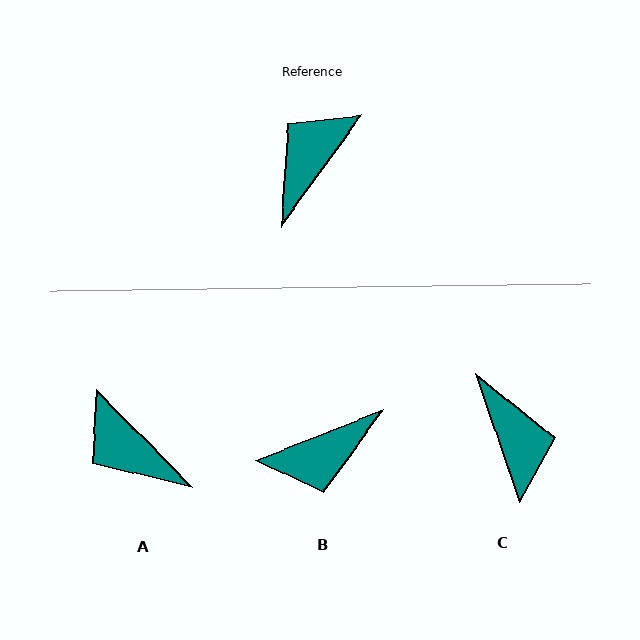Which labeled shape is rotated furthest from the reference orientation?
B, about 148 degrees away.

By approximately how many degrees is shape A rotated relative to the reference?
Approximately 80 degrees counter-clockwise.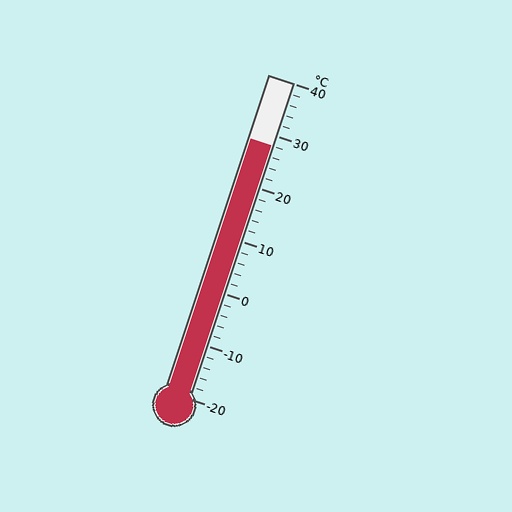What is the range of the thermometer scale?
The thermometer scale ranges from -20°C to 40°C.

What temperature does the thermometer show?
The thermometer shows approximately 28°C.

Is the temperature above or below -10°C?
The temperature is above -10°C.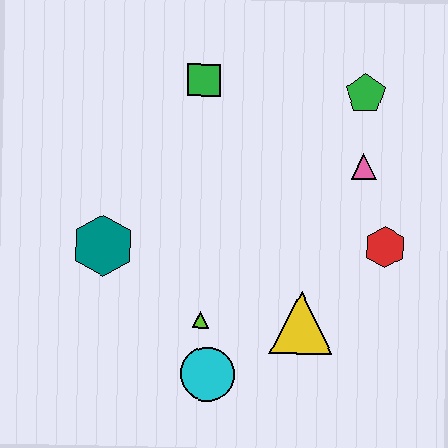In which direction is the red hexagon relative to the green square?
The red hexagon is to the right of the green square.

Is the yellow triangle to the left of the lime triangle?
No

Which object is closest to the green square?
The green pentagon is closest to the green square.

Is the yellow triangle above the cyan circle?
Yes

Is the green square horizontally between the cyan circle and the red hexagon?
No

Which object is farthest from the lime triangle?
The green pentagon is farthest from the lime triangle.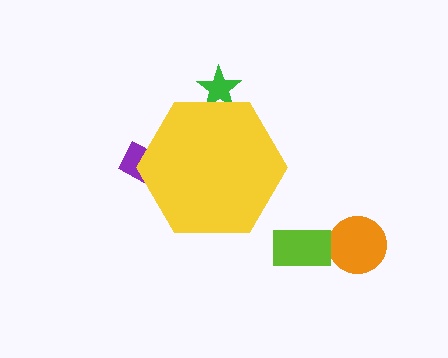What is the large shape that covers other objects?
A yellow hexagon.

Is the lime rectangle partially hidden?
No, the lime rectangle is fully visible.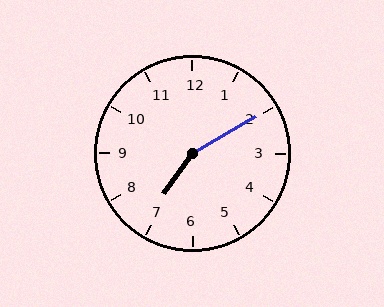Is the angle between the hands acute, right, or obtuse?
It is obtuse.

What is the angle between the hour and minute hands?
Approximately 155 degrees.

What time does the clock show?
7:10.